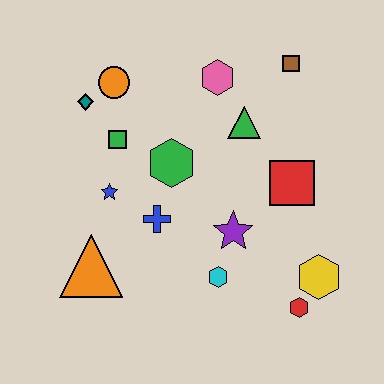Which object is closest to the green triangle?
The pink hexagon is closest to the green triangle.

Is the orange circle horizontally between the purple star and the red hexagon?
No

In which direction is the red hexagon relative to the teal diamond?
The red hexagon is to the right of the teal diamond.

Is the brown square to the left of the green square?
No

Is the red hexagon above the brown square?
No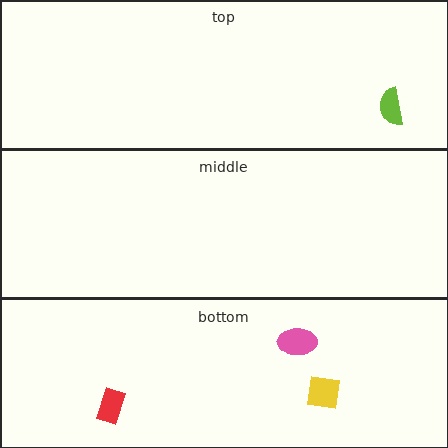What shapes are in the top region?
The lime semicircle.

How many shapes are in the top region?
1.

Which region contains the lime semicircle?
The top region.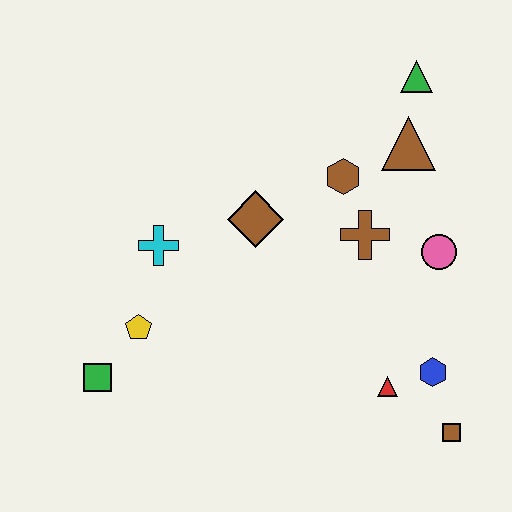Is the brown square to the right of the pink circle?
Yes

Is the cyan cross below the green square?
No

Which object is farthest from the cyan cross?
The brown square is farthest from the cyan cross.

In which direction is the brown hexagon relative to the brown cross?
The brown hexagon is above the brown cross.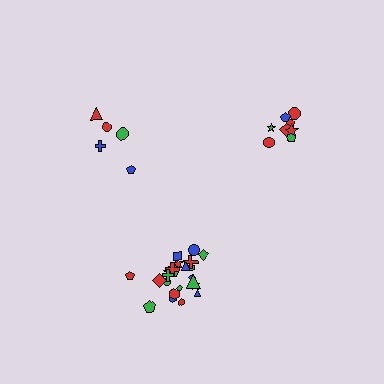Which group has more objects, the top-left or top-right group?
The top-right group.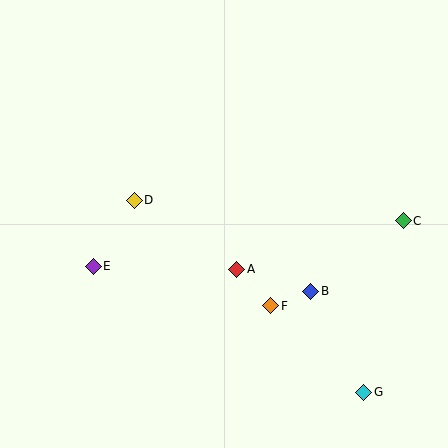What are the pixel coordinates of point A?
Point A is at (237, 269).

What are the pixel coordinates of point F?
Point F is at (271, 306).